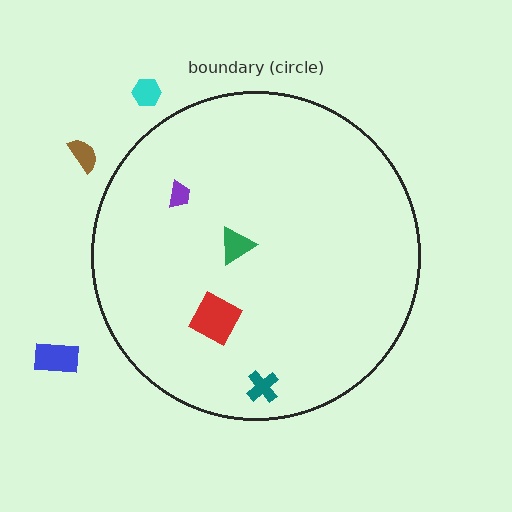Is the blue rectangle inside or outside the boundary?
Outside.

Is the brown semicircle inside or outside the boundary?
Outside.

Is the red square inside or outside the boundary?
Inside.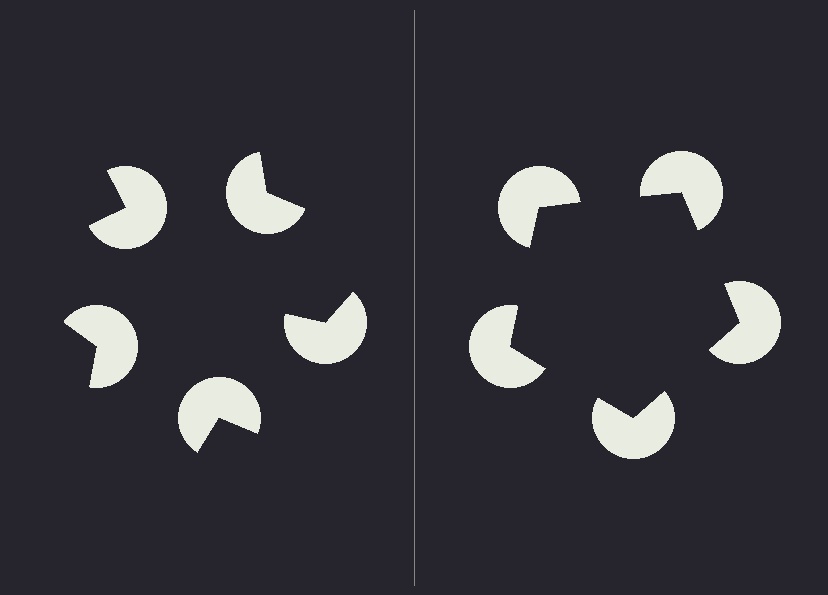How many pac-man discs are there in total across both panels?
10 — 5 on each side.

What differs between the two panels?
The pac-man discs are positioned identically on both sides; only the wedge orientations differ. On the right they align to a pentagon; on the left they are misaligned.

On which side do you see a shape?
An illusory pentagon appears on the right side. On the left side the wedge cuts are rotated, so no coherent shape forms.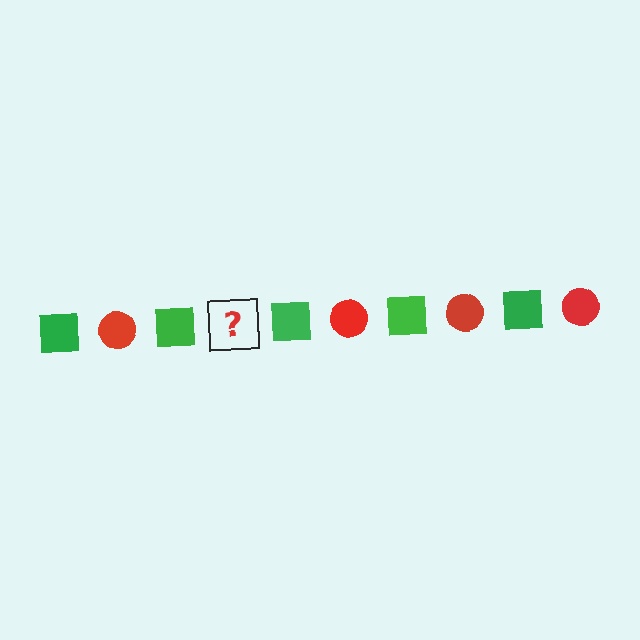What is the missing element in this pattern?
The missing element is a red circle.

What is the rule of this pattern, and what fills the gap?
The rule is that the pattern alternates between green square and red circle. The gap should be filled with a red circle.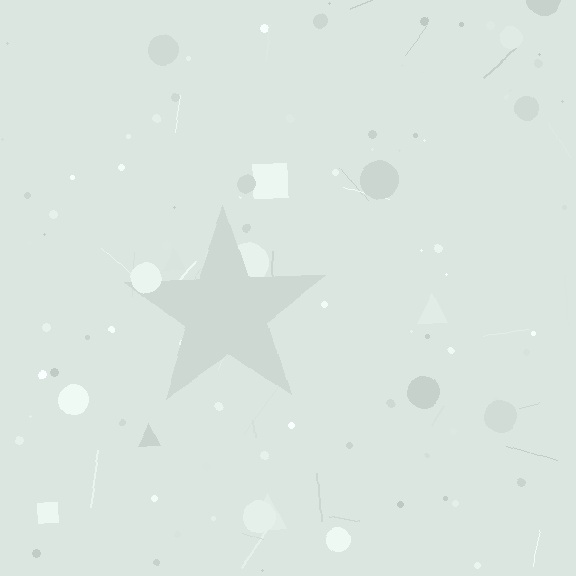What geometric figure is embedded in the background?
A star is embedded in the background.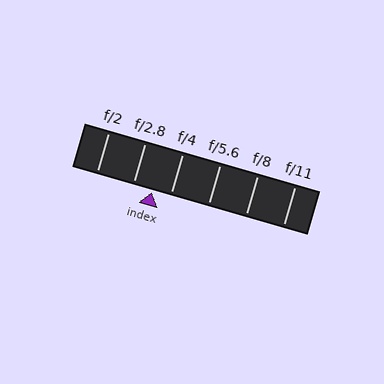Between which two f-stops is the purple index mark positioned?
The index mark is between f/2.8 and f/4.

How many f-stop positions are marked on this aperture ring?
There are 6 f-stop positions marked.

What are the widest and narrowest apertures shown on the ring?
The widest aperture shown is f/2 and the narrowest is f/11.